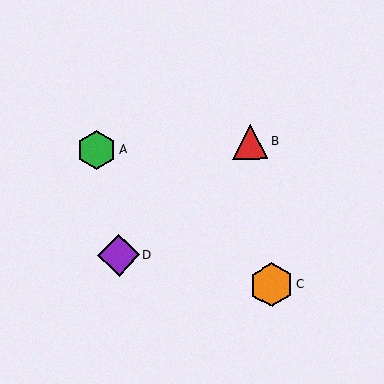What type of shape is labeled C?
Shape C is an orange hexagon.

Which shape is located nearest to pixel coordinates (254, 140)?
The red triangle (labeled B) at (250, 142) is nearest to that location.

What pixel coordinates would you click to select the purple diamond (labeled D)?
Click at (119, 255) to select the purple diamond D.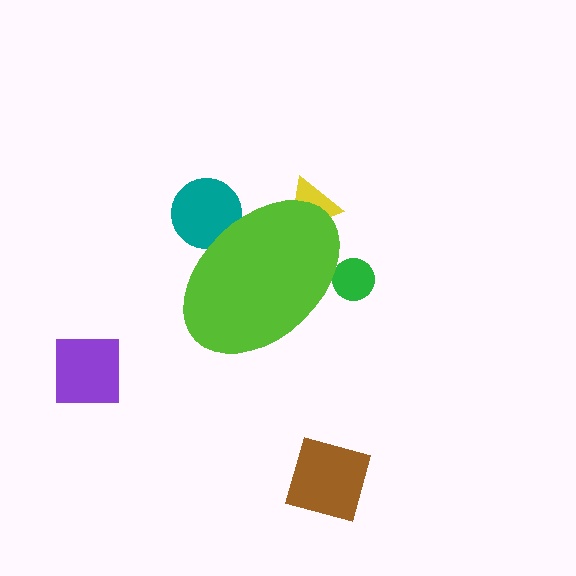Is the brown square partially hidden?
No, the brown square is fully visible.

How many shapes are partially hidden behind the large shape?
3 shapes are partially hidden.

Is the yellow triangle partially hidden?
Yes, the yellow triangle is partially hidden behind the lime ellipse.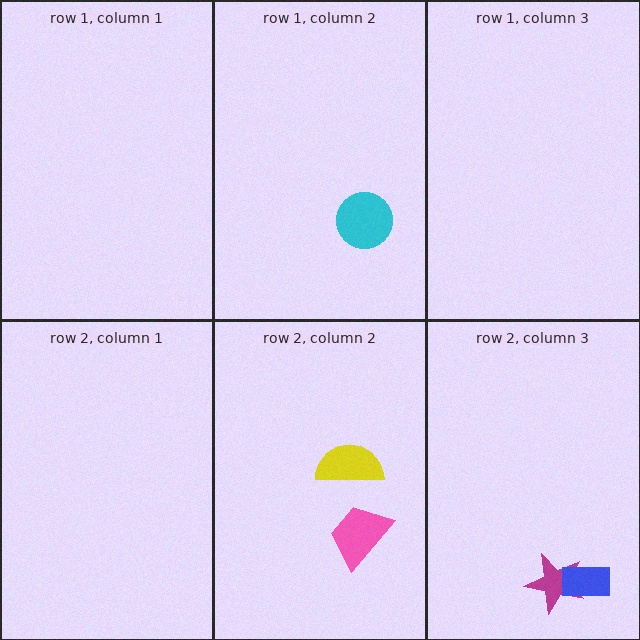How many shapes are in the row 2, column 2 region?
2.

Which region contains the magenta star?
The row 2, column 3 region.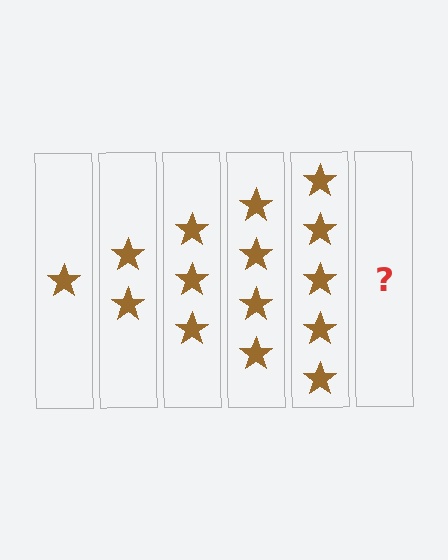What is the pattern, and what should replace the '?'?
The pattern is that each step adds one more star. The '?' should be 6 stars.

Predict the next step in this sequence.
The next step is 6 stars.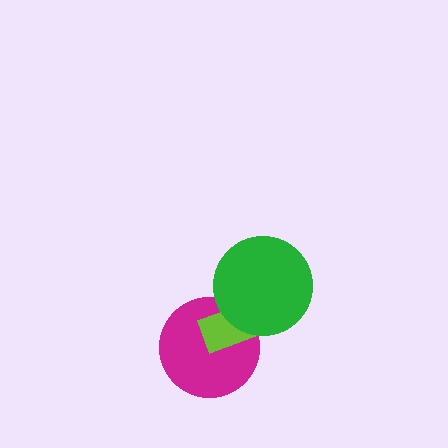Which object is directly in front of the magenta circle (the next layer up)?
The lime rectangle is directly in front of the magenta circle.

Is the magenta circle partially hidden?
Yes, it is partially covered by another shape.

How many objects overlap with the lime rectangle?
2 objects overlap with the lime rectangle.